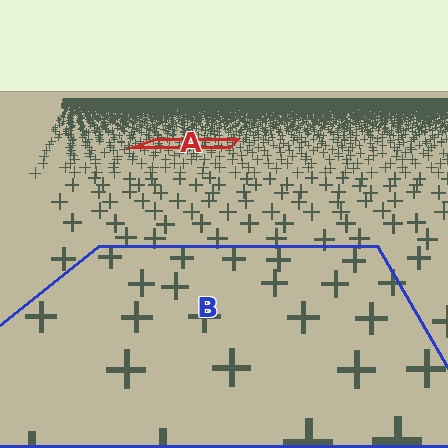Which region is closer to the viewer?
Region B is closer. The texture elements there are larger and more spread out.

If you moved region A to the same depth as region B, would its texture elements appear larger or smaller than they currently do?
They would appear larger. At a closer depth, the same texture elements are projected at a bigger on-screen size.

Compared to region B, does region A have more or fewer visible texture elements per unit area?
Region A has more texture elements per unit area — they are packed more densely because it is farther away.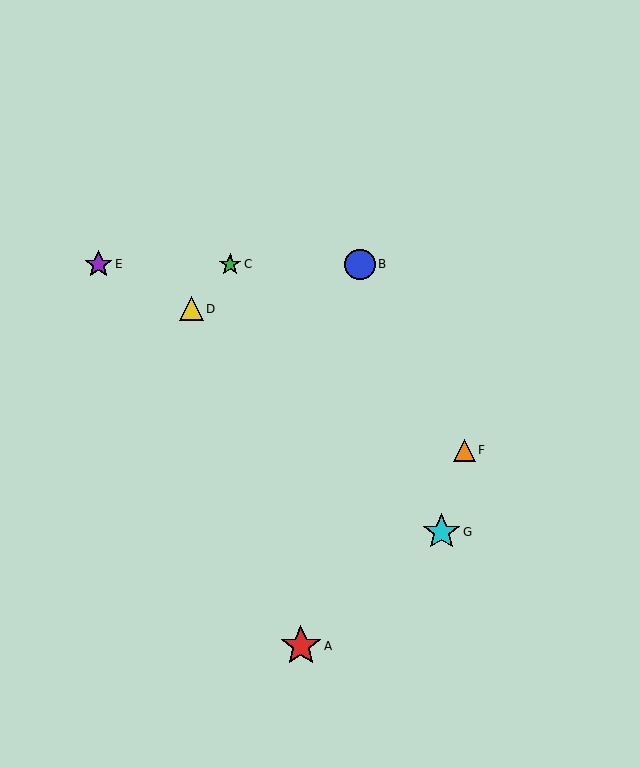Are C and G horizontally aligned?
No, C is at y≈264 and G is at y≈532.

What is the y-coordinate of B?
Object B is at y≈264.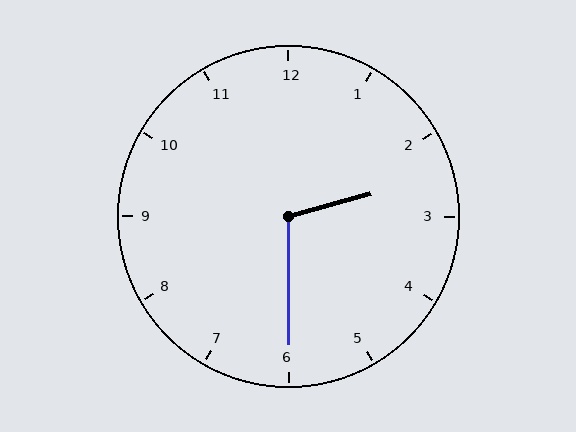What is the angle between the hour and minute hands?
Approximately 105 degrees.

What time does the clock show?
2:30.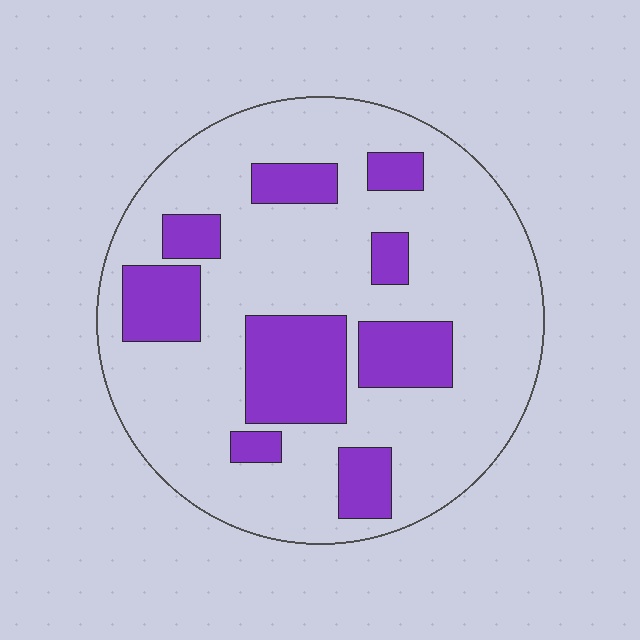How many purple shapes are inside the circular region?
9.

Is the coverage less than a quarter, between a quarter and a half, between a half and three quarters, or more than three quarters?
Between a quarter and a half.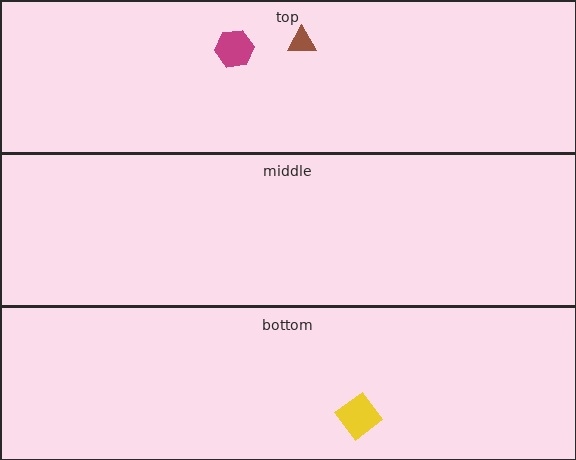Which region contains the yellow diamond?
The bottom region.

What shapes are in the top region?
The brown triangle, the magenta hexagon.